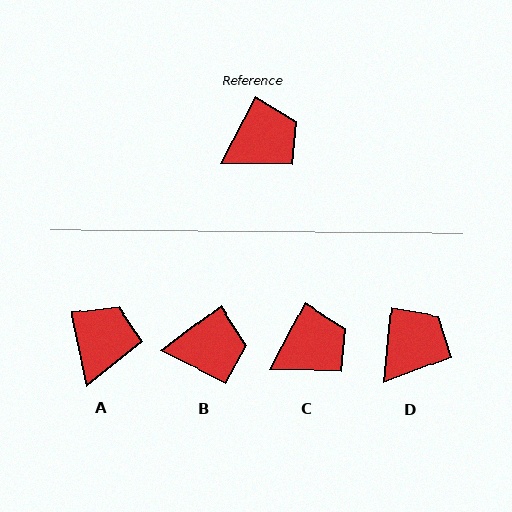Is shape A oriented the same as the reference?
No, it is off by about 40 degrees.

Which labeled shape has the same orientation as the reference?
C.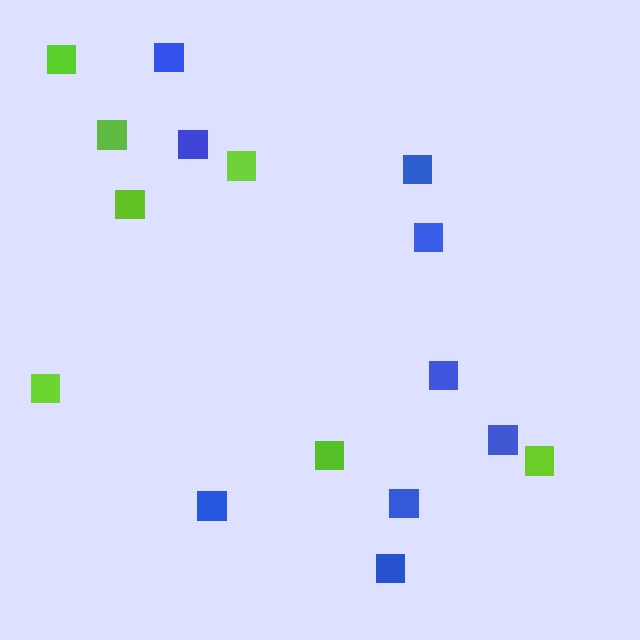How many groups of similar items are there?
There are 2 groups: one group of lime squares (7) and one group of blue squares (9).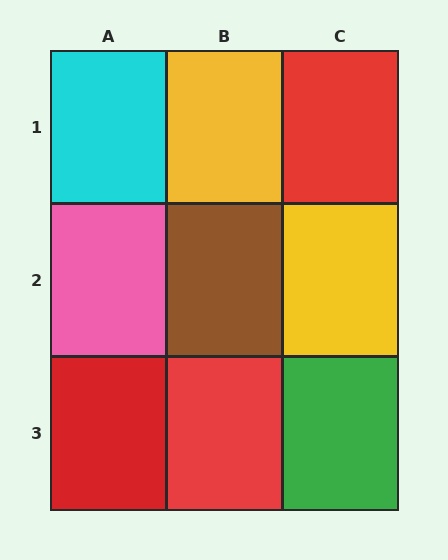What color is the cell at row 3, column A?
Red.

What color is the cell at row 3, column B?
Red.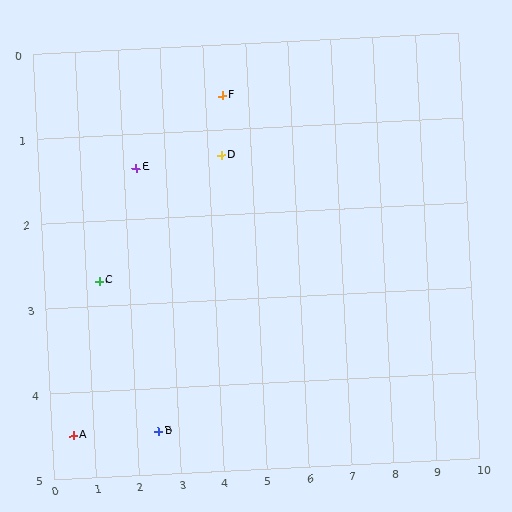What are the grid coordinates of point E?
Point E is at approximately (2.3, 1.4).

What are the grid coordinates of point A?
Point A is at approximately (0.5, 4.5).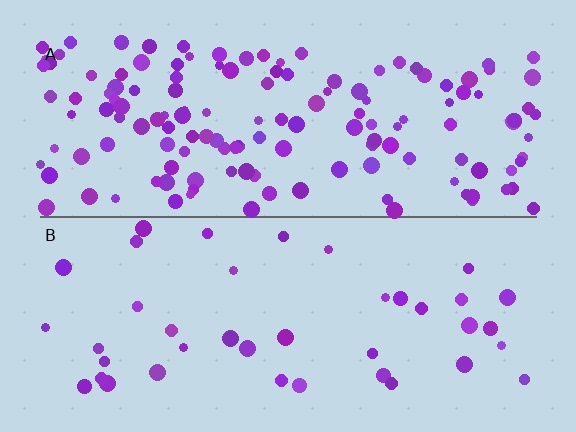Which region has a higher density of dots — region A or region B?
A (the top).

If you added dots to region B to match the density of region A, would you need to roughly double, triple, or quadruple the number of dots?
Approximately quadruple.